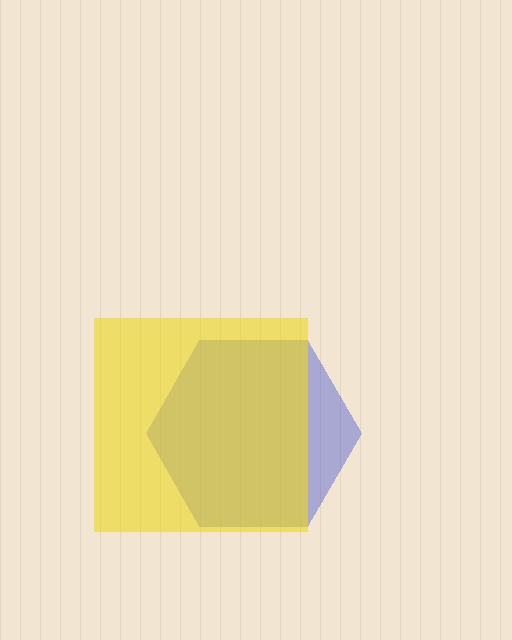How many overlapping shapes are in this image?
There are 2 overlapping shapes in the image.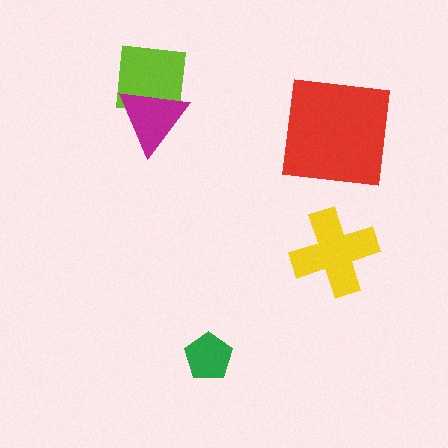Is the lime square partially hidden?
Yes, it is partially covered by another shape.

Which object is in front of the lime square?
The magenta triangle is in front of the lime square.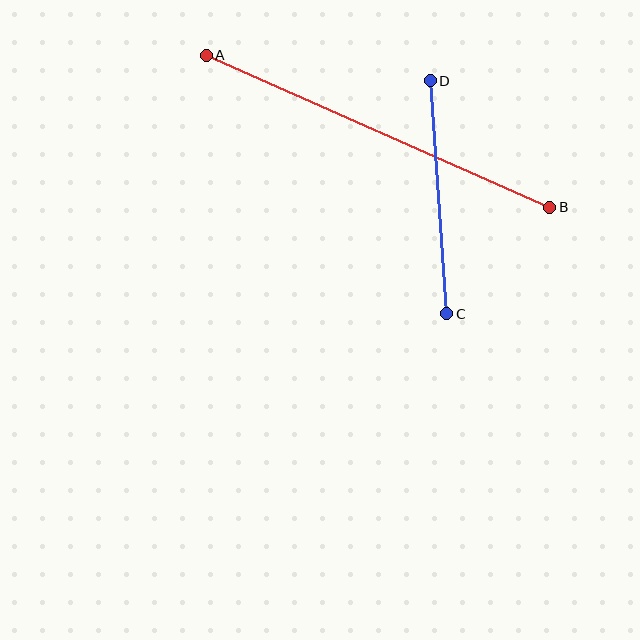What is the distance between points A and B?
The distance is approximately 376 pixels.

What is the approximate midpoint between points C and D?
The midpoint is at approximately (439, 197) pixels.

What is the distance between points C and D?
The distance is approximately 234 pixels.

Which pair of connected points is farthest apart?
Points A and B are farthest apart.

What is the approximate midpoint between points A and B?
The midpoint is at approximately (378, 131) pixels.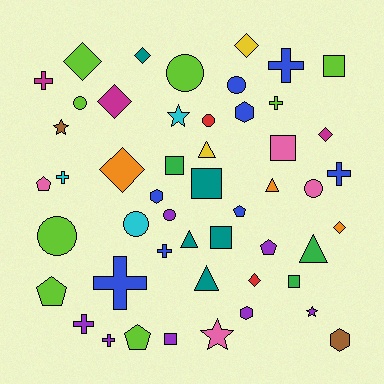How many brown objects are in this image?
There are 2 brown objects.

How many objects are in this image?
There are 50 objects.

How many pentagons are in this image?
There are 5 pentagons.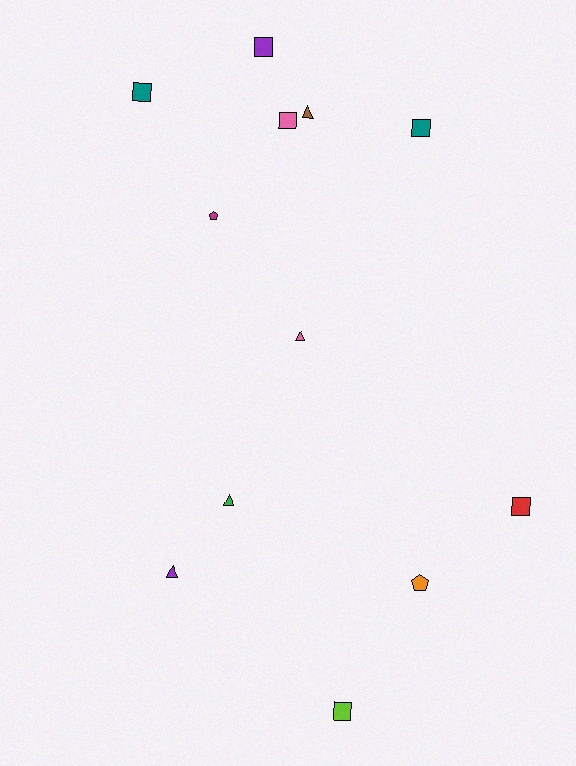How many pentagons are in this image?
There are 2 pentagons.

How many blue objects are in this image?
There are no blue objects.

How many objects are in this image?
There are 12 objects.